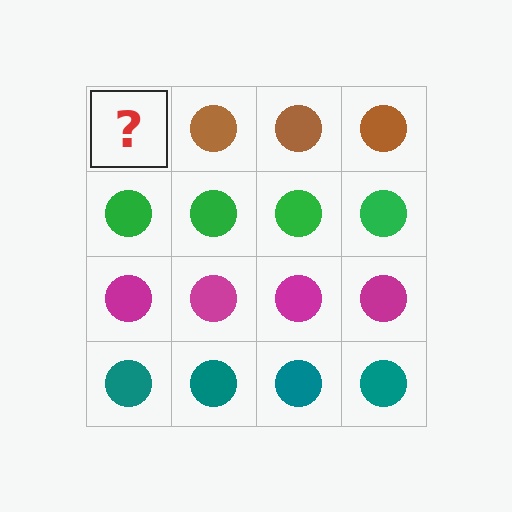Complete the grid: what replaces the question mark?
The question mark should be replaced with a brown circle.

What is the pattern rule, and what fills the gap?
The rule is that each row has a consistent color. The gap should be filled with a brown circle.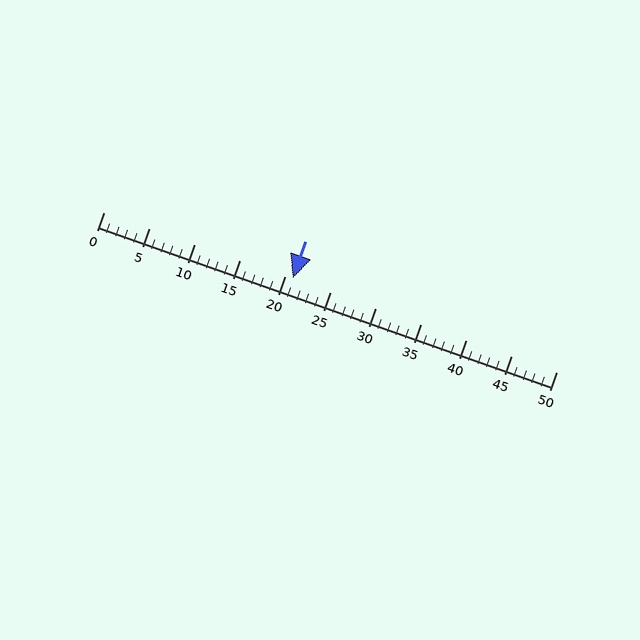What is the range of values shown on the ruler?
The ruler shows values from 0 to 50.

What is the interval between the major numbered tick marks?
The major tick marks are spaced 5 units apart.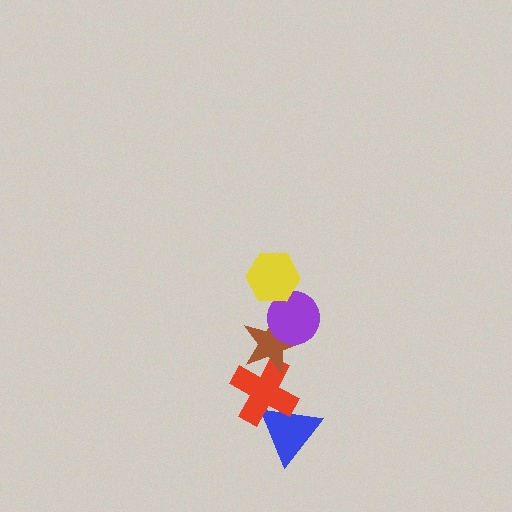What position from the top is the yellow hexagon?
The yellow hexagon is 1st from the top.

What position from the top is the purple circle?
The purple circle is 2nd from the top.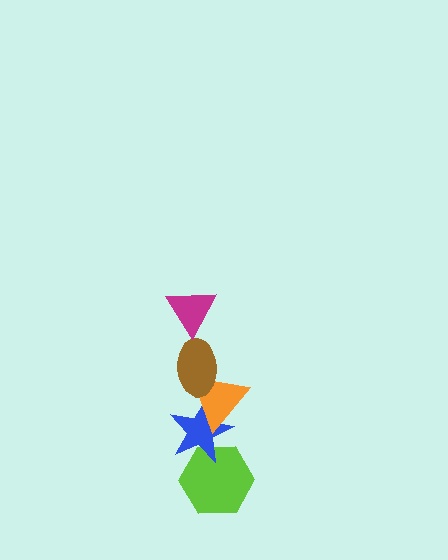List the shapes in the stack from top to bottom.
From top to bottom: the magenta triangle, the brown ellipse, the orange triangle, the blue star, the lime hexagon.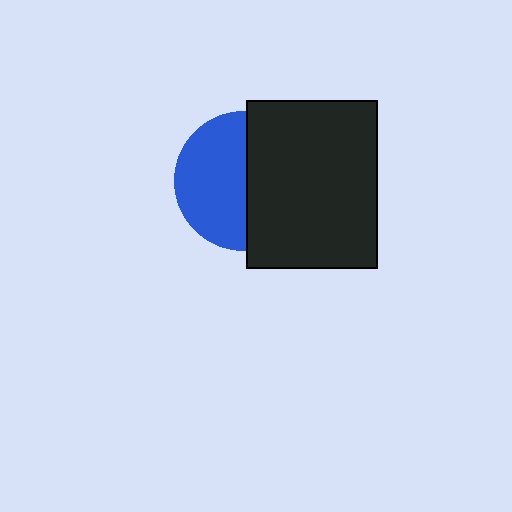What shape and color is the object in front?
The object in front is a black rectangle.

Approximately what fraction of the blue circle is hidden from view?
Roughly 49% of the blue circle is hidden behind the black rectangle.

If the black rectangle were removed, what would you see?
You would see the complete blue circle.